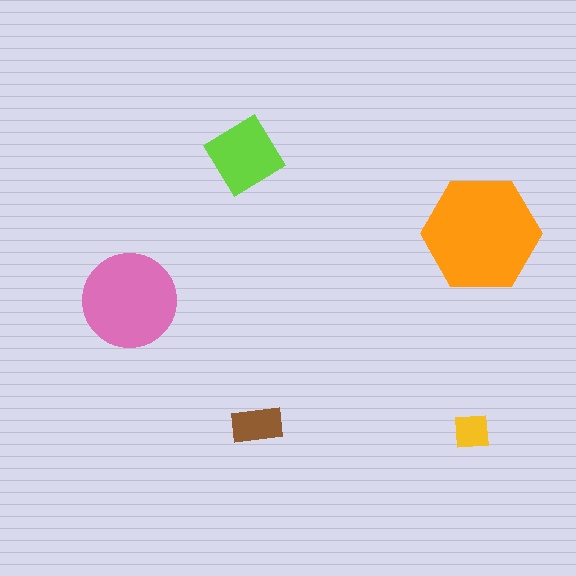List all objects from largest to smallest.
The orange hexagon, the pink circle, the lime diamond, the brown rectangle, the yellow square.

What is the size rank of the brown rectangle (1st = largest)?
4th.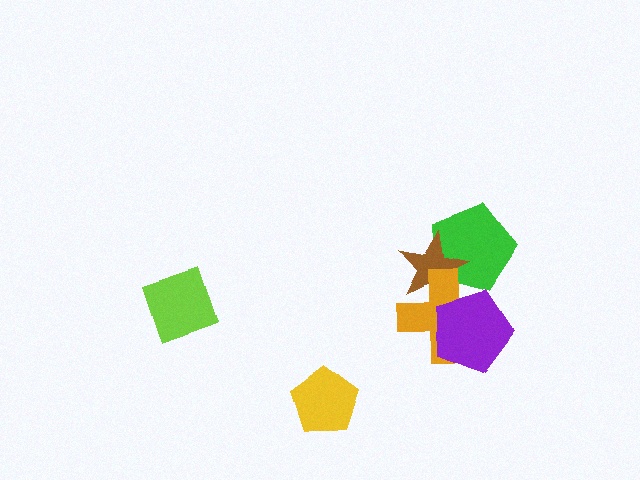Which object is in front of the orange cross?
The purple pentagon is in front of the orange cross.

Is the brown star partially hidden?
Yes, it is partially covered by another shape.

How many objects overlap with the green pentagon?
2 objects overlap with the green pentagon.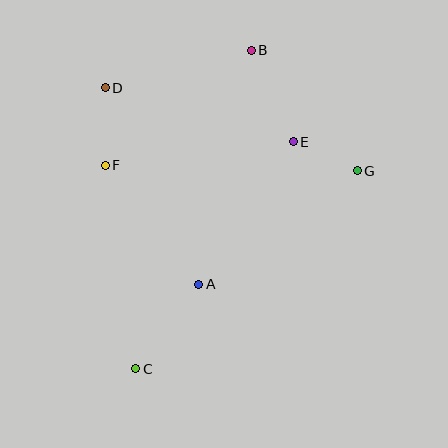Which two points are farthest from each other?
Points B and C are farthest from each other.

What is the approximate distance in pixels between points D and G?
The distance between D and G is approximately 266 pixels.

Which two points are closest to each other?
Points E and G are closest to each other.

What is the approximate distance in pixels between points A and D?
The distance between A and D is approximately 218 pixels.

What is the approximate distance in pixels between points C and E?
The distance between C and E is approximately 277 pixels.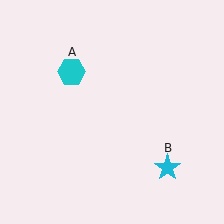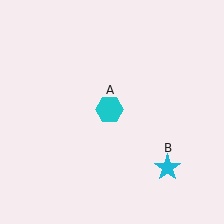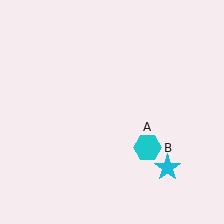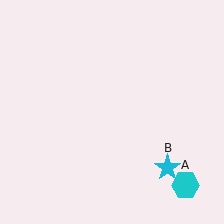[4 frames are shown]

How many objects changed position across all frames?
1 object changed position: cyan hexagon (object A).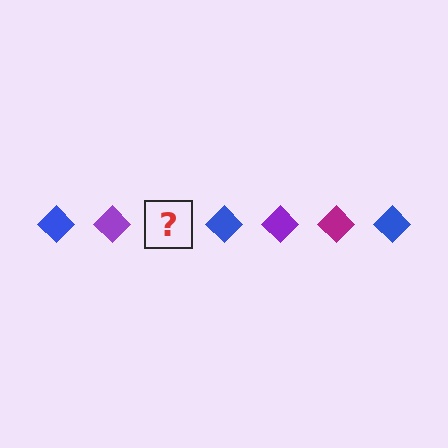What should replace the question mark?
The question mark should be replaced with a magenta diamond.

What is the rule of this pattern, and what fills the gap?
The rule is that the pattern cycles through blue, purple, magenta diamonds. The gap should be filled with a magenta diamond.